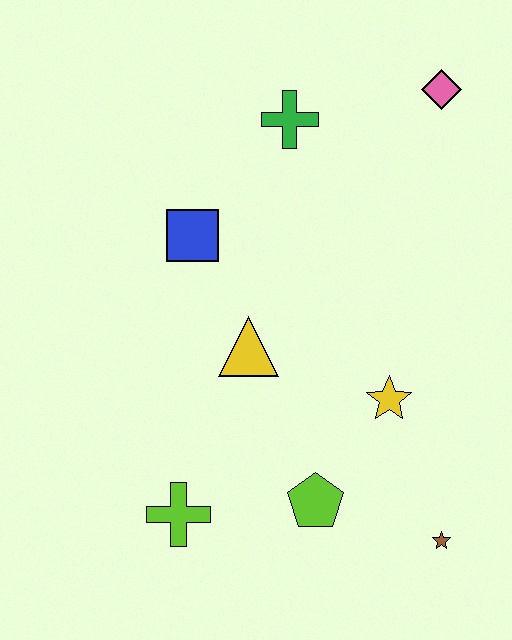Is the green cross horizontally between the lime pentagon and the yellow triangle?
Yes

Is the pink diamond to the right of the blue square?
Yes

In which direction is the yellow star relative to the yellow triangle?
The yellow star is to the right of the yellow triangle.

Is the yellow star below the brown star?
No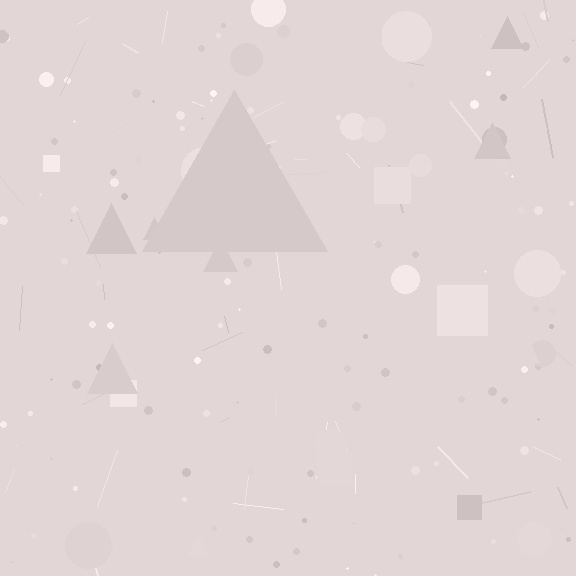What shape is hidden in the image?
A triangle is hidden in the image.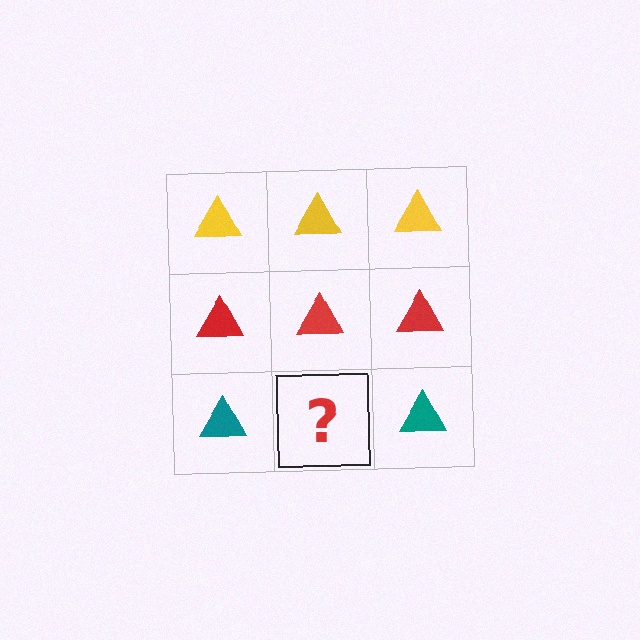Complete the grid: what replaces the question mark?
The question mark should be replaced with a teal triangle.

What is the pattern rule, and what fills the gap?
The rule is that each row has a consistent color. The gap should be filled with a teal triangle.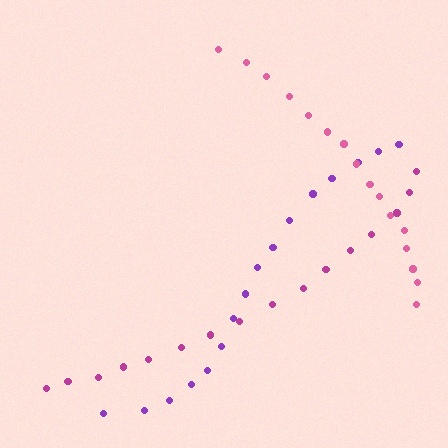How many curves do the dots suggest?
There are 3 distinct paths.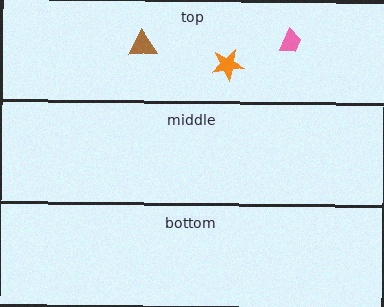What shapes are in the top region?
The pink trapezoid, the orange star, the brown triangle.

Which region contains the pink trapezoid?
The top region.